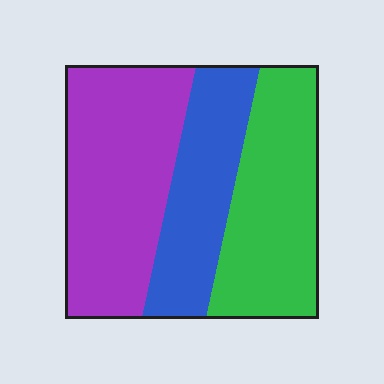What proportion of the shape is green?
Green covers roughly 35% of the shape.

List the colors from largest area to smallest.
From largest to smallest: purple, green, blue.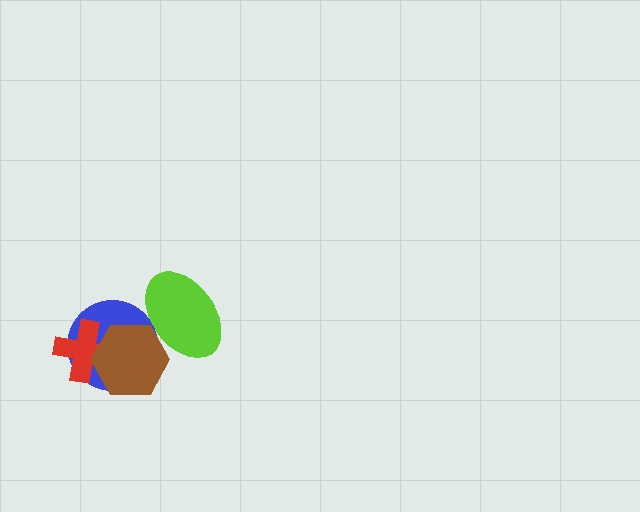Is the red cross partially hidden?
Yes, it is partially covered by another shape.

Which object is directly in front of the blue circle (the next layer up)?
The lime ellipse is directly in front of the blue circle.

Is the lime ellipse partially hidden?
Yes, it is partially covered by another shape.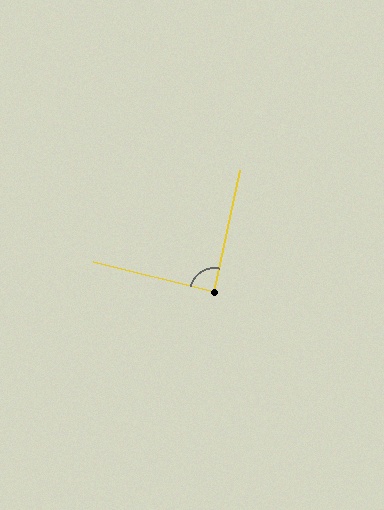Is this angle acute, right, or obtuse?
It is approximately a right angle.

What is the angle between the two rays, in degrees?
Approximately 88 degrees.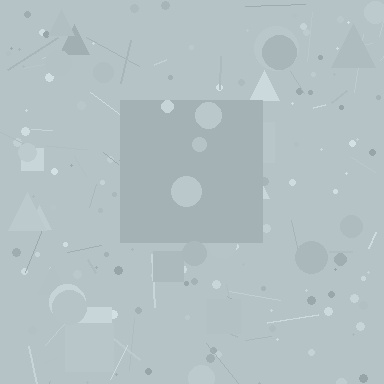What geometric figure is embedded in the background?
A square is embedded in the background.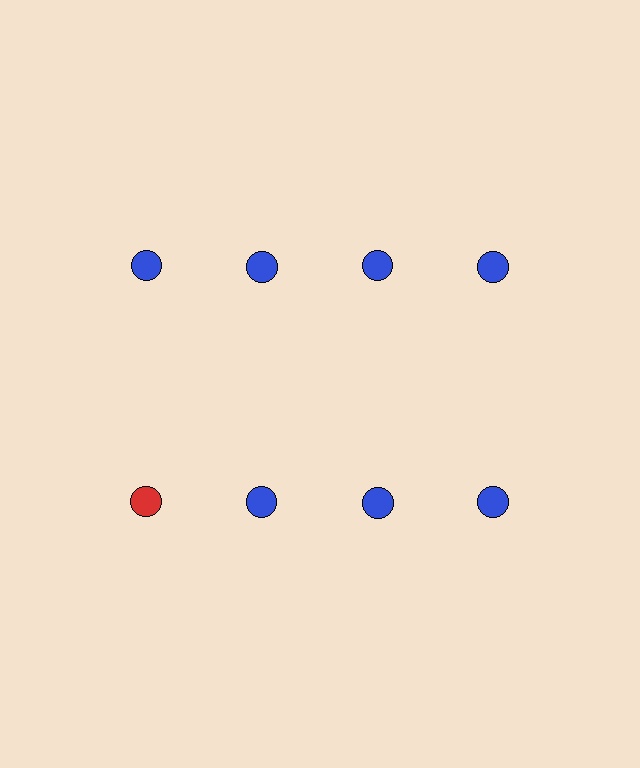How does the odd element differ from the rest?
It has a different color: red instead of blue.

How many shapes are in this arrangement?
There are 8 shapes arranged in a grid pattern.